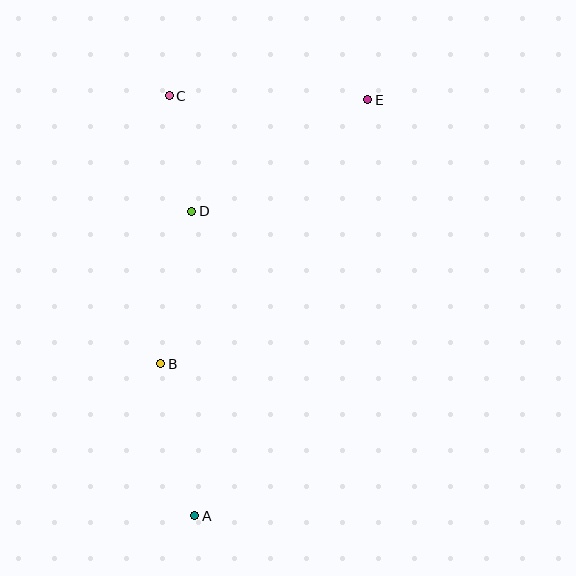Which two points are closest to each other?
Points C and D are closest to each other.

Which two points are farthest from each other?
Points A and E are farthest from each other.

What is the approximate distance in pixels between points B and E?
The distance between B and E is approximately 336 pixels.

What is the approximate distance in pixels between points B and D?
The distance between B and D is approximately 155 pixels.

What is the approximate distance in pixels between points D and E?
The distance between D and E is approximately 209 pixels.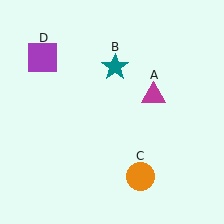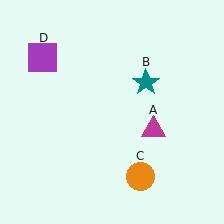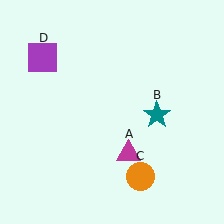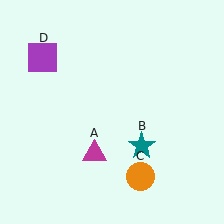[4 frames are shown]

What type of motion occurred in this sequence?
The magenta triangle (object A), teal star (object B) rotated clockwise around the center of the scene.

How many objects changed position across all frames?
2 objects changed position: magenta triangle (object A), teal star (object B).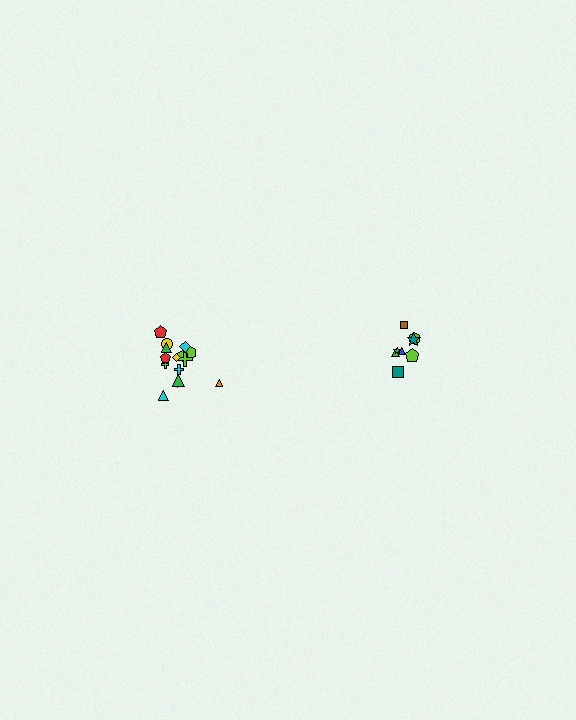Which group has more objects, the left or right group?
The left group.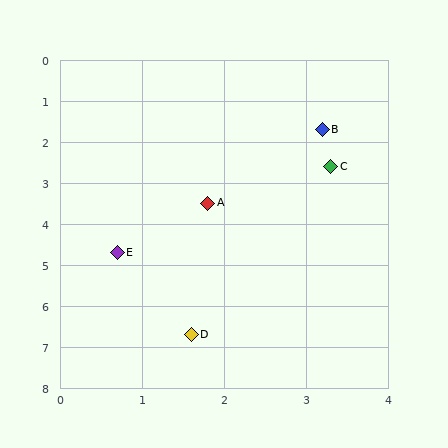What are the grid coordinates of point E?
Point E is at approximately (0.7, 4.7).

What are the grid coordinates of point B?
Point B is at approximately (3.2, 1.7).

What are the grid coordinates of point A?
Point A is at approximately (1.8, 3.5).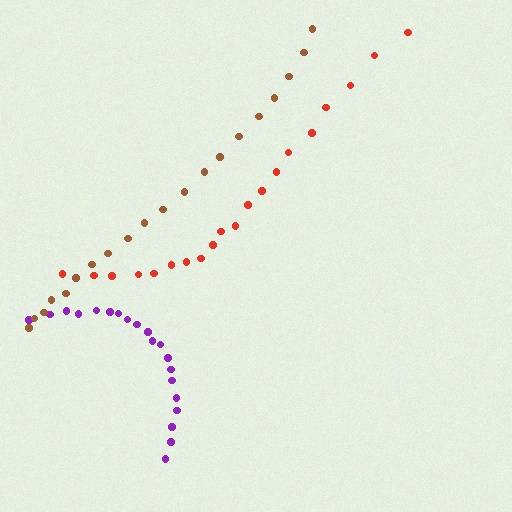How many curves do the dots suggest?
There are 3 distinct paths.